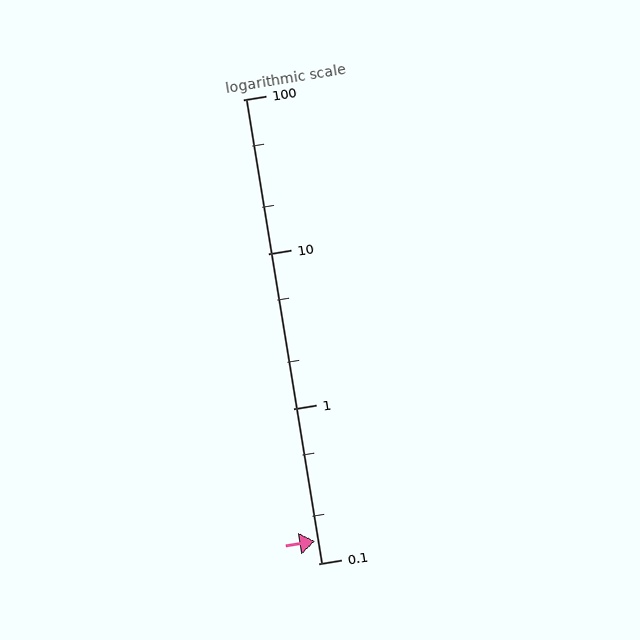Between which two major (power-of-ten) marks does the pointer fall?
The pointer is between 0.1 and 1.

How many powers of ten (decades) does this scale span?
The scale spans 3 decades, from 0.1 to 100.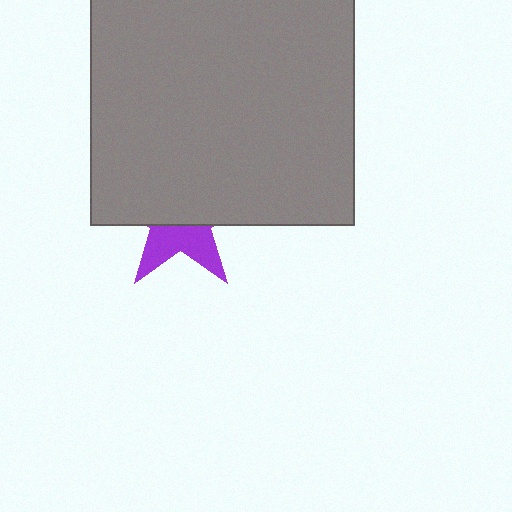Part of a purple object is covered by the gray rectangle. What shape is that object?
It is a star.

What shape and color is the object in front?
The object in front is a gray rectangle.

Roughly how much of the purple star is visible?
A small part of it is visible (roughly 39%).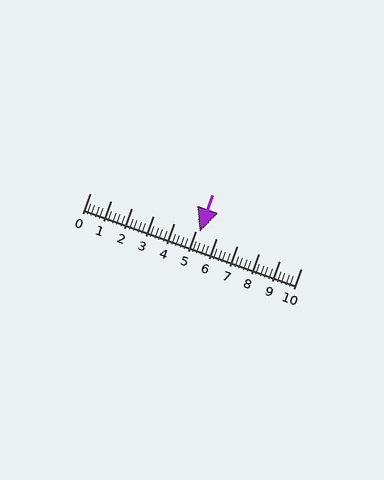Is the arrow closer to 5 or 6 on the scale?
The arrow is closer to 5.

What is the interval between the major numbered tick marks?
The major tick marks are spaced 1 units apart.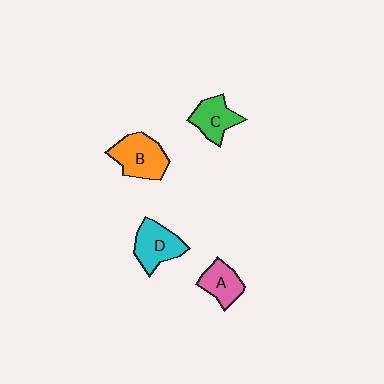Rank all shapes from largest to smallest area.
From largest to smallest: B (orange), D (cyan), C (green), A (pink).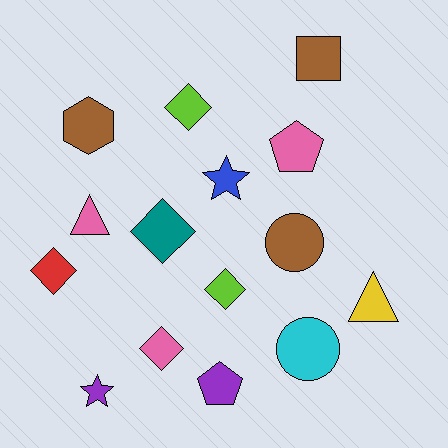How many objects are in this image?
There are 15 objects.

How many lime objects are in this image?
There are 2 lime objects.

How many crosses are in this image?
There are no crosses.